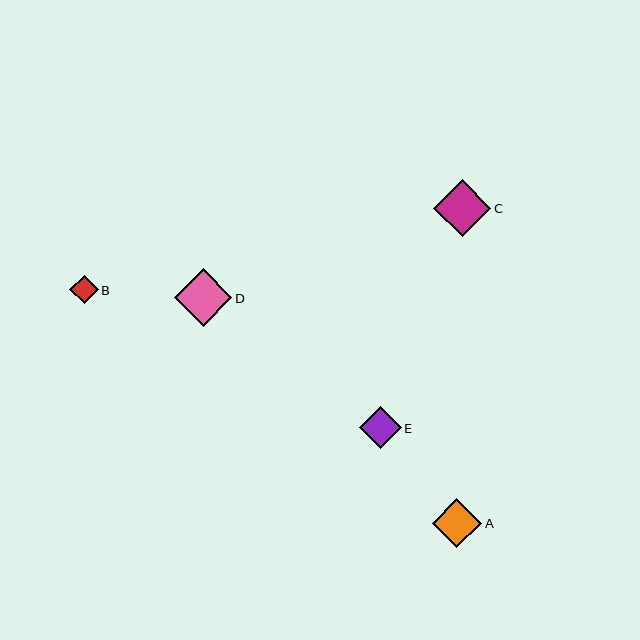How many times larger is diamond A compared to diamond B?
Diamond A is approximately 1.8 times the size of diamond B.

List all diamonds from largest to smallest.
From largest to smallest: D, C, A, E, B.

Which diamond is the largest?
Diamond D is the largest with a size of approximately 58 pixels.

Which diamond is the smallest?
Diamond B is the smallest with a size of approximately 28 pixels.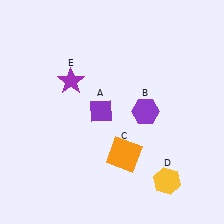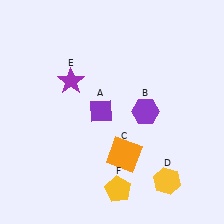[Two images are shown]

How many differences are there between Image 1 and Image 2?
There is 1 difference between the two images.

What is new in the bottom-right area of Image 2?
A yellow pentagon (F) was added in the bottom-right area of Image 2.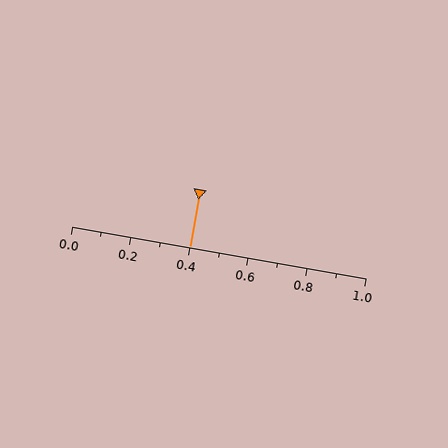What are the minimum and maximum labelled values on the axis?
The axis runs from 0.0 to 1.0.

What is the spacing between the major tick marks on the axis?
The major ticks are spaced 0.2 apart.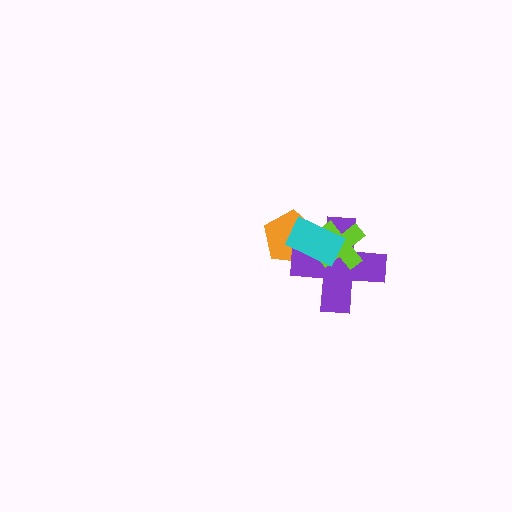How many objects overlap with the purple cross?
3 objects overlap with the purple cross.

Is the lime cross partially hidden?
Yes, it is partially covered by another shape.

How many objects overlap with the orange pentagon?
2 objects overlap with the orange pentagon.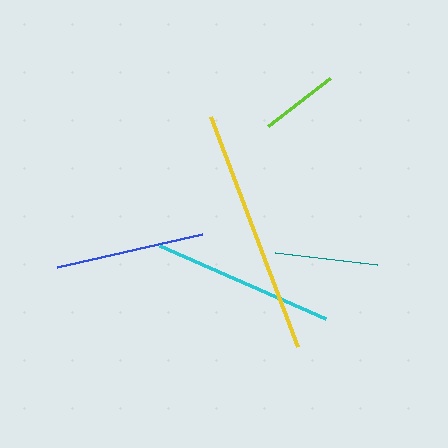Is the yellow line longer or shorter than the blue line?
The yellow line is longer than the blue line.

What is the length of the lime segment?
The lime segment is approximately 78 pixels long.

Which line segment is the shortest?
The lime line is the shortest at approximately 78 pixels.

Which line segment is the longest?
The yellow line is the longest at approximately 246 pixels.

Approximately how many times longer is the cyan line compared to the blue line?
The cyan line is approximately 1.2 times the length of the blue line.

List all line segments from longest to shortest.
From longest to shortest: yellow, cyan, blue, teal, lime.